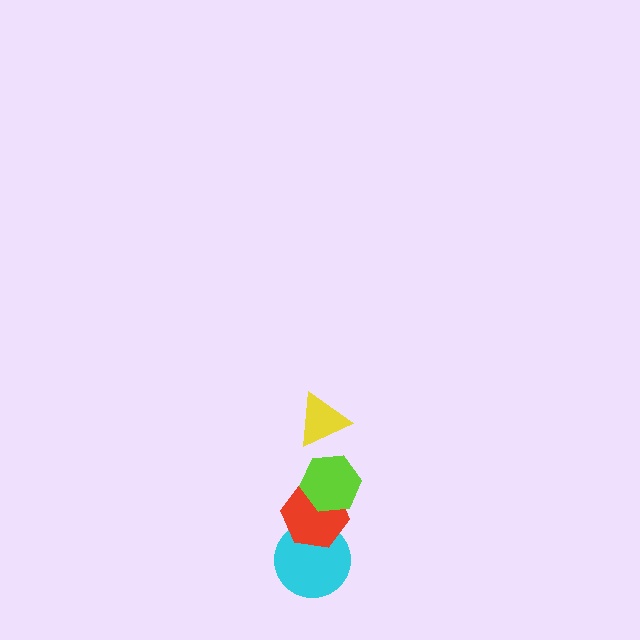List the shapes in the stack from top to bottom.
From top to bottom: the yellow triangle, the lime hexagon, the red hexagon, the cyan circle.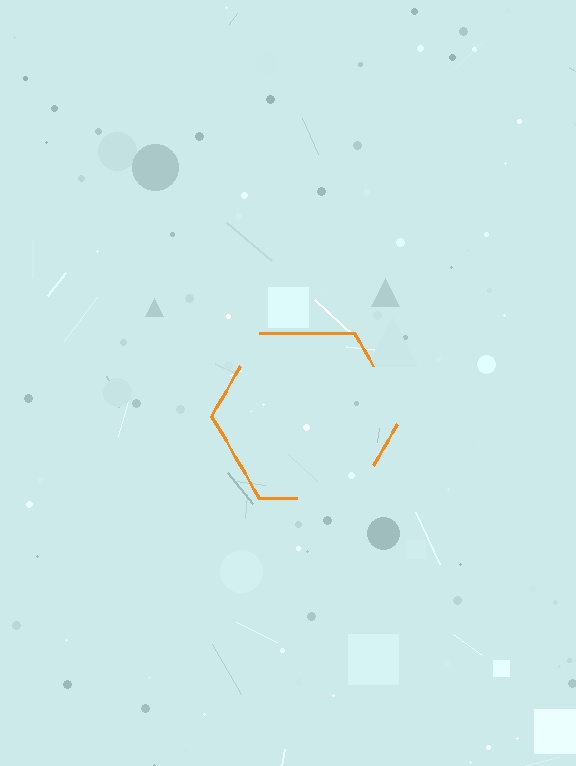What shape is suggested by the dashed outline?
The dashed outline suggests a hexagon.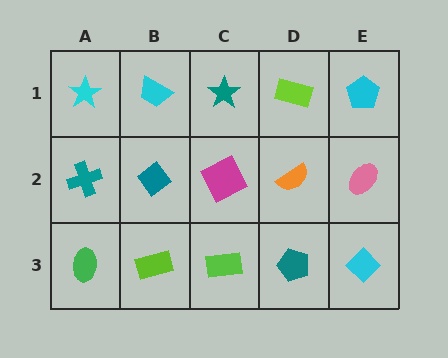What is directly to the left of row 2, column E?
An orange semicircle.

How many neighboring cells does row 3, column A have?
2.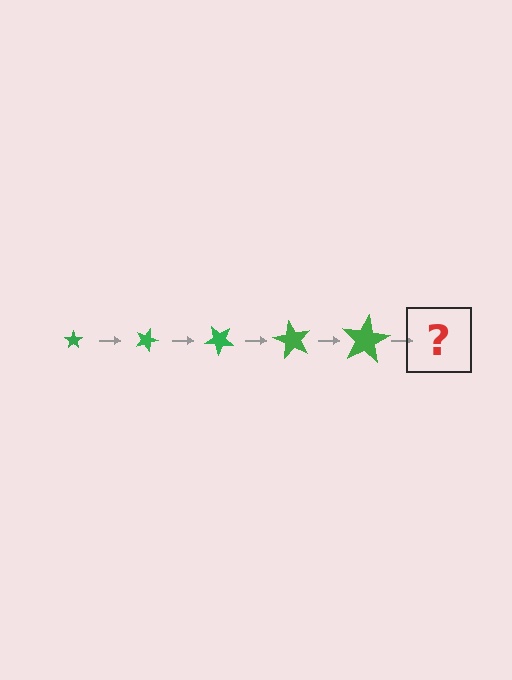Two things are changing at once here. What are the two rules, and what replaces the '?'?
The two rules are that the star grows larger each step and it rotates 20 degrees each step. The '?' should be a star, larger than the previous one and rotated 100 degrees from the start.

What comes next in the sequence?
The next element should be a star, larger than the previous one and rotated 100 degrees from the start.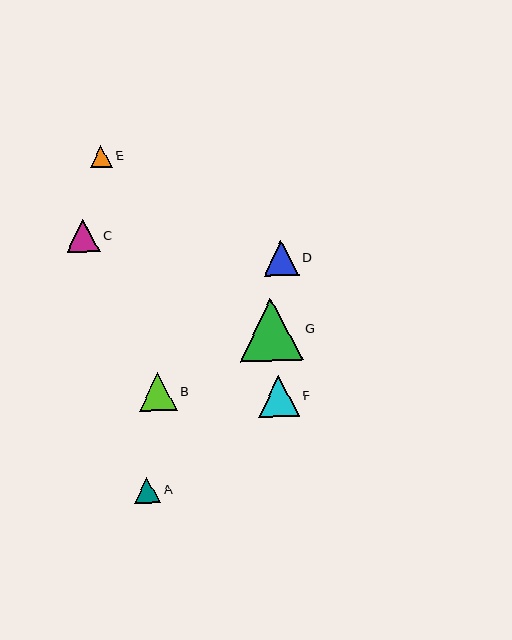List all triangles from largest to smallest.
From largest to smallest: G, F, B, D, C, A, E.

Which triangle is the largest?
Triangle G is the largest with a size of approximately 63 pixels.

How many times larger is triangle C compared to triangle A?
Triangle C is approximately 1.2 times the size of triangle A.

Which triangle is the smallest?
Triangle E is the smallest with a size of approximately 22 pixels.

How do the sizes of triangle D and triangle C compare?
Triangle D and triangle C are approximately the same size.